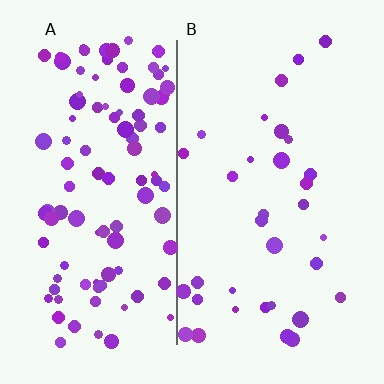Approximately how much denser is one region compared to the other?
Approximately 3.1× — region A over region B.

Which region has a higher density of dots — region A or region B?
A (the left).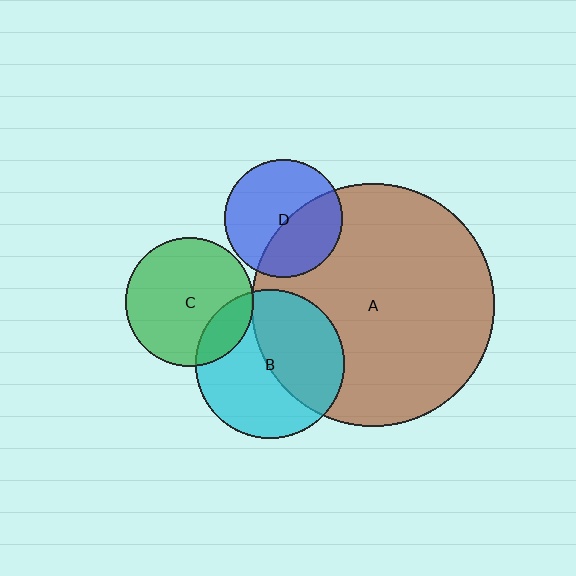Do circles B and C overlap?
Yes.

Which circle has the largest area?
Circle A (brown).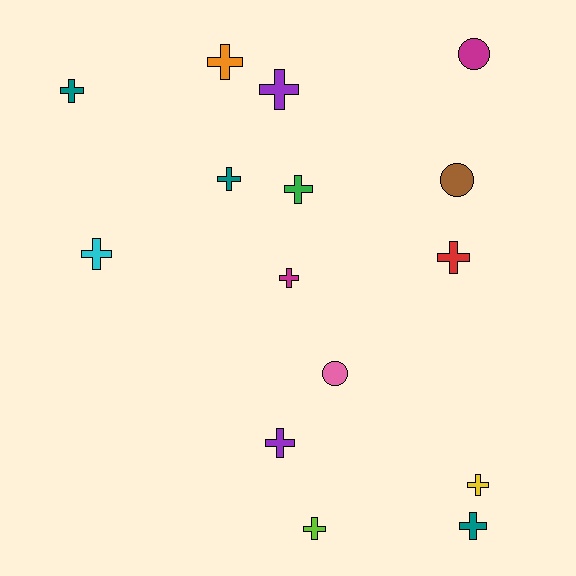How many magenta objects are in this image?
There are 2 magenta objects.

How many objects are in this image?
There are 15 objects.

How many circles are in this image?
There are 3 circles.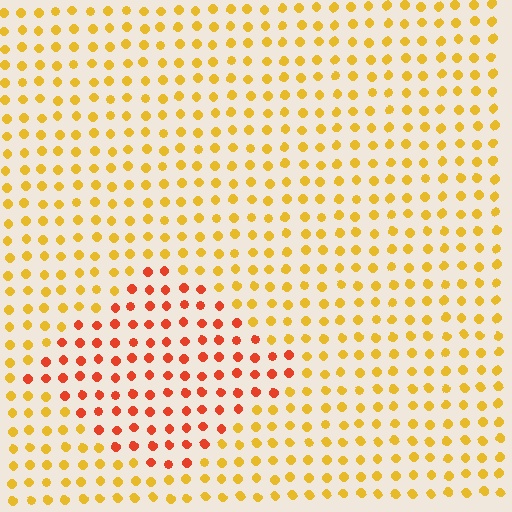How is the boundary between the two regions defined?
The boundary is defined purely by a slight shift in hue (about 39 degrees). Spacing, size, and orientation are identical on both sides.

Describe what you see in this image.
The image is filled with small yellow elements in a uniform arrangement. A diamond-shaped region is visible where the elements are tinted to a slightly different hue, forming a subtle color boundary.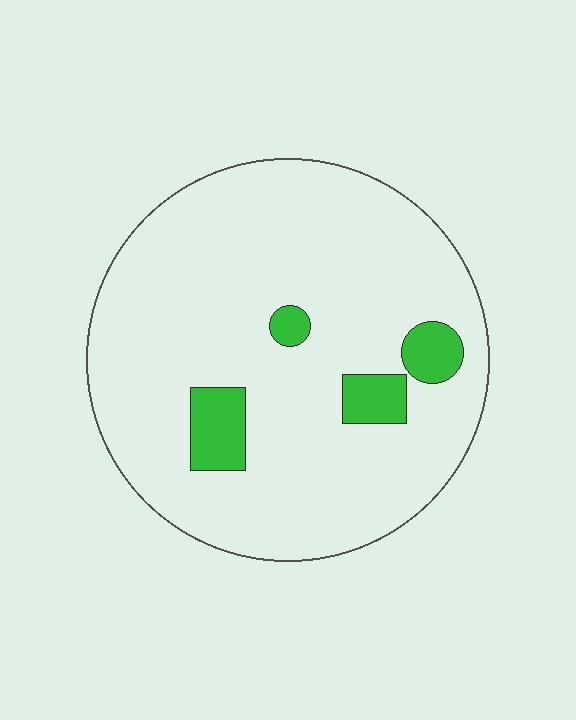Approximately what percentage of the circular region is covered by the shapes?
Approximately 10%.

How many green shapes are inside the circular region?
4.